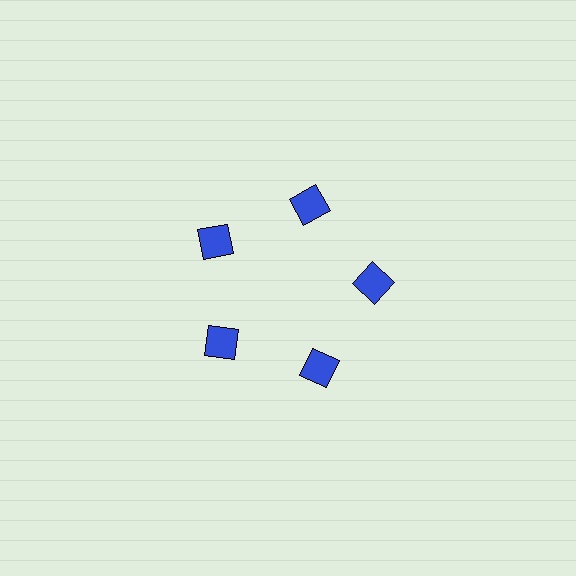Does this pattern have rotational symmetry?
Yes, this pattern has 5-fold rotational symmetry. It looks the same after rotating 72 degrees around the center.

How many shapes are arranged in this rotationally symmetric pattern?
There are 5 shapes, arranged in 5 groups of 1.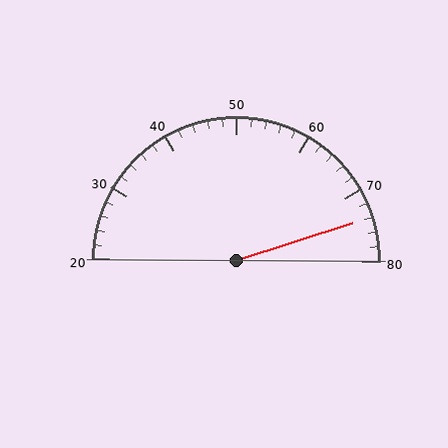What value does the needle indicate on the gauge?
The needle indicates approximately 74.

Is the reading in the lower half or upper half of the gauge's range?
The reading is in the upper half of the range (20 to 80).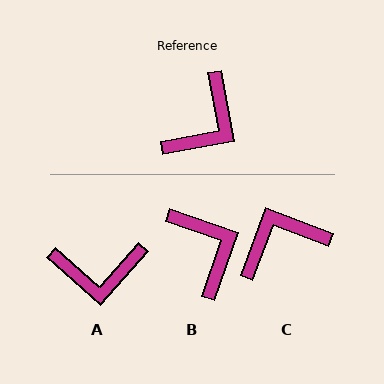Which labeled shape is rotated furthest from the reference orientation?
C, about 149 degrees away.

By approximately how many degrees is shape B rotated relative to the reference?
Approximately 60 degrees counter-clockwise.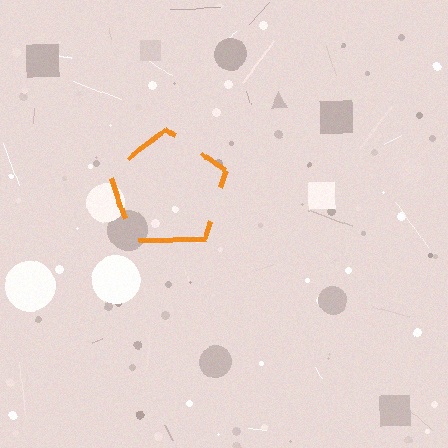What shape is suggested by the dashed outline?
The dashed outline suggests a pentagon.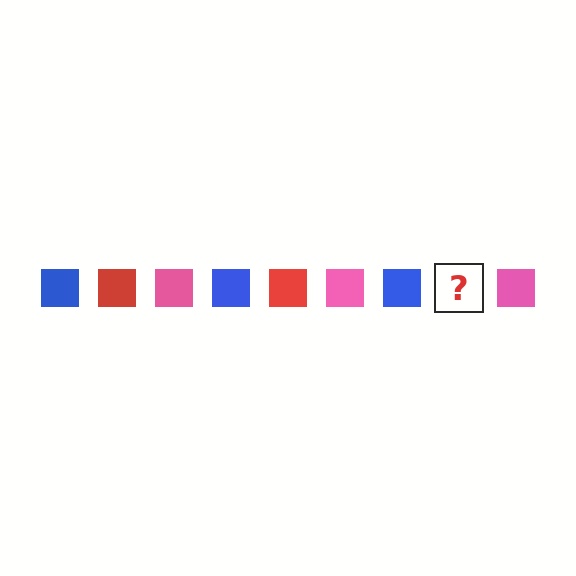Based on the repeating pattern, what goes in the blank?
The blank should be a red square.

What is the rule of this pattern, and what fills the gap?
The rule is that the pattern cycles through blue, red, pink squares. The gap should be filled with a red square.